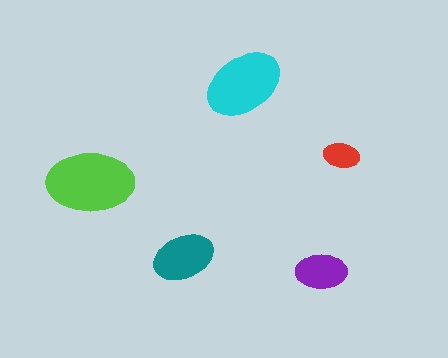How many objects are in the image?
There are 5 objects in the image.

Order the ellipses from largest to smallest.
the lime one, the cyan one, the teal one, the purple one, the red one.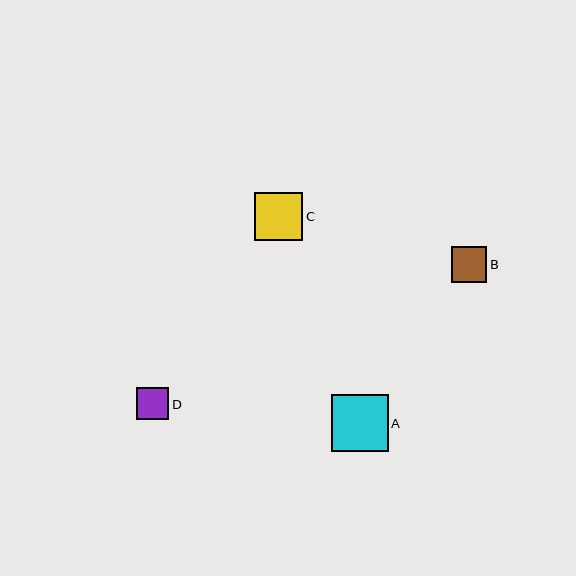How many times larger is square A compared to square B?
Square A is approximately 1.6 times the size of square B.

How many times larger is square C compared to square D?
Square C is approximately 1.5 times the size of square D.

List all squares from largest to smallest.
From largest to smallest: A, C, B, D.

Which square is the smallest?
Square D is the smallest with a size of approximately 33 pixels.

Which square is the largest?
Square A is the largest with a size of approximately 57 pixels.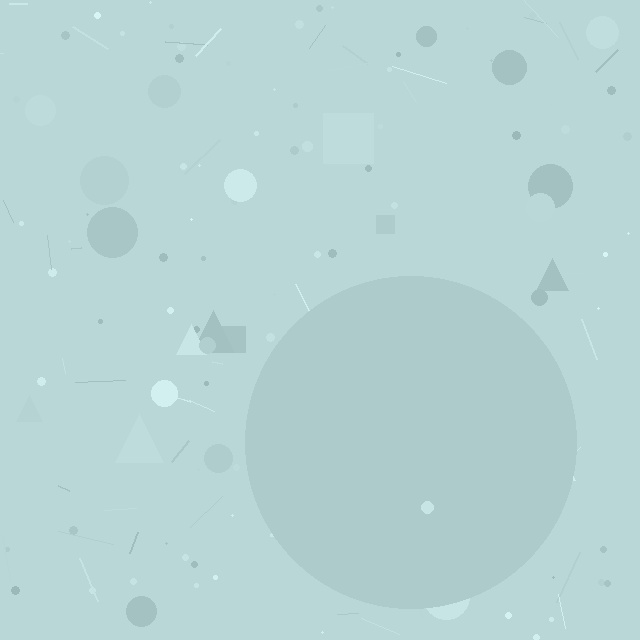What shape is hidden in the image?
A circle is hidden in the image.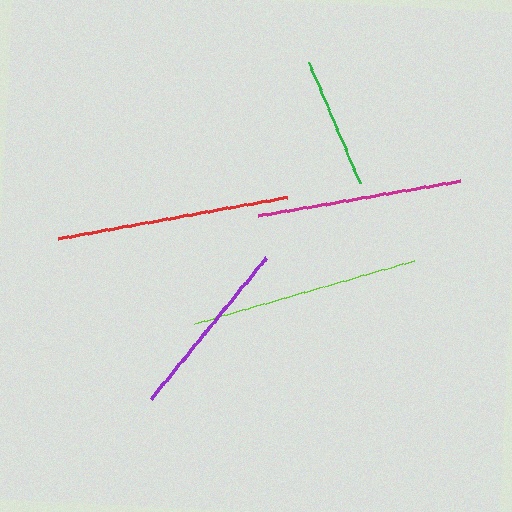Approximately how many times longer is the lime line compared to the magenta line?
The lime line is approximately 1.1 times the length of the magenta line.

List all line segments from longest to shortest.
From longest to shortest: red, lime, magenta, purple, green.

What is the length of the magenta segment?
The magenta segment is approximately 205 pixels long.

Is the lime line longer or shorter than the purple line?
The lime line is longer than the purple line.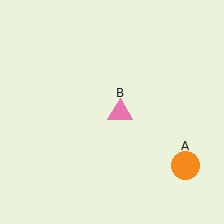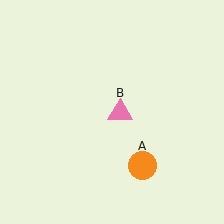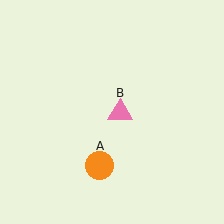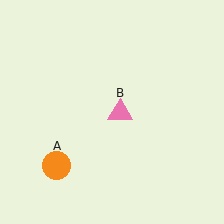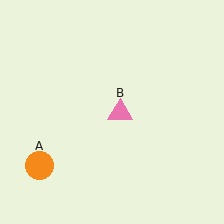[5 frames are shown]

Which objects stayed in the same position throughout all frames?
Pink triangle (object B) remained stationary.